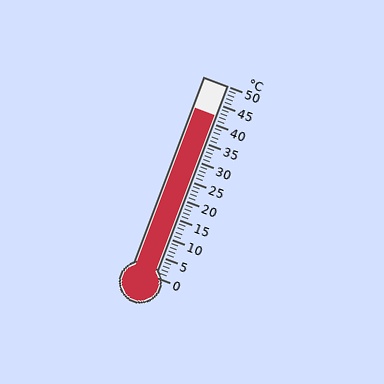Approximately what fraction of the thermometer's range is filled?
The thermometer is filled to approximately 85% of its range.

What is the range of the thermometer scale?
The thermometer scale ranges from 0°C to 50°C.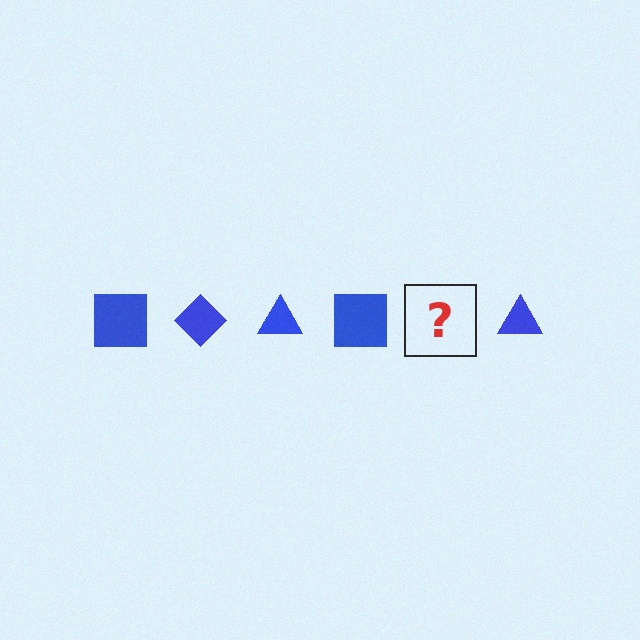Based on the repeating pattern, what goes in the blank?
The blank should be a blue diamond.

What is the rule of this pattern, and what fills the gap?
The rule is that the pattern cycles through square, diamond, triangle shapes in blue. The gap should be filled with a blue diamond.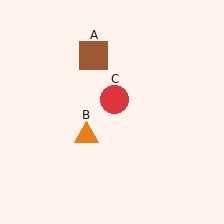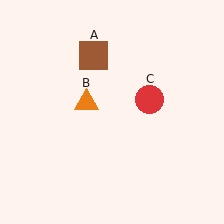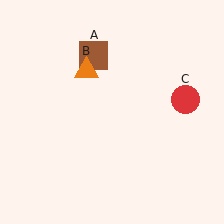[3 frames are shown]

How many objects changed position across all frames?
2 objects changed position: orange triangle (object B), red circle (object C).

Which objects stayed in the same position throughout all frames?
Brown square (object A) remained stationary.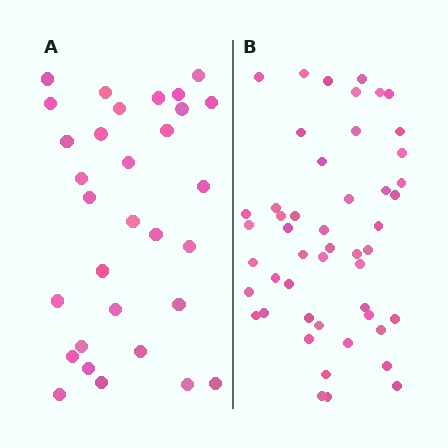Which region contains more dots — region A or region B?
Region B (the right region) has more dots.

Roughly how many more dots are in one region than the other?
Region B has approximately 20 more dots than region A.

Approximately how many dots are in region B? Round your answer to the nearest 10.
About 50 dots. (The exact count is 49, which rounds to 50.)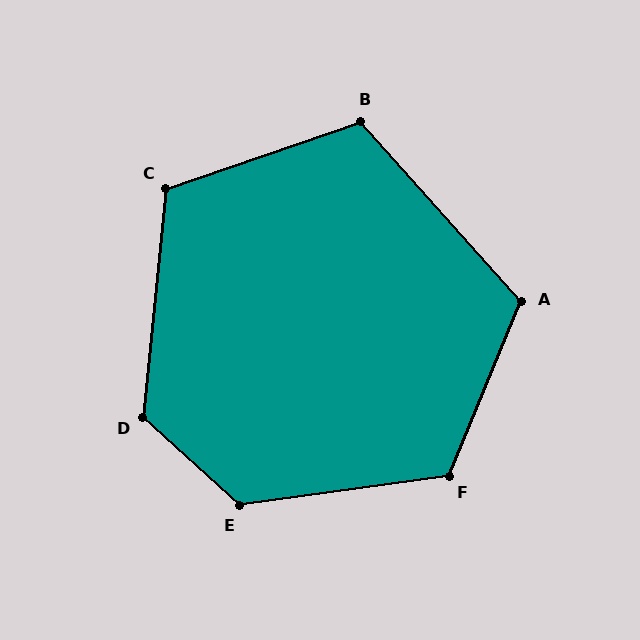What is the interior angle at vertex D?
Approximately 127 degrees (obtuse).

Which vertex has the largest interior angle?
E, at approximately 130 degrees.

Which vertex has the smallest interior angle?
B, at approximately 113 degrees.